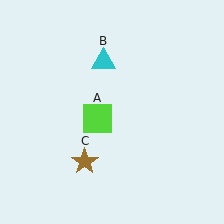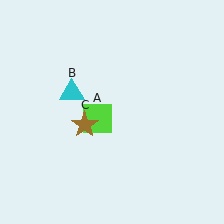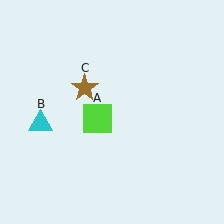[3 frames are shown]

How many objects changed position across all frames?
2 objects changed position: cyan triangle (object B), brown star (object C).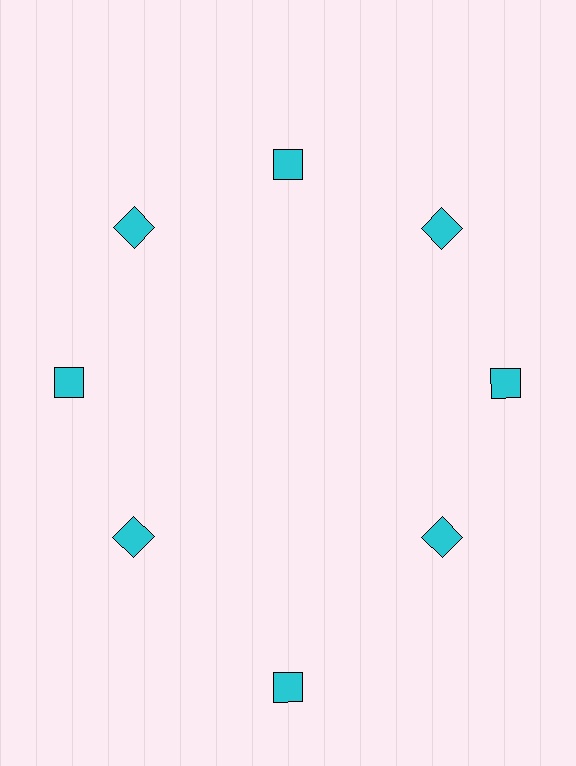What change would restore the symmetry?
The symmetry would be restored by moving it inward, back onto the ring so that all 8 squares sit at equal angles and equal distance from the center.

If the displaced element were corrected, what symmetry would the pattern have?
It would have 8-fold rotational symmetry — the pattern would map onto itself every 45 degrees.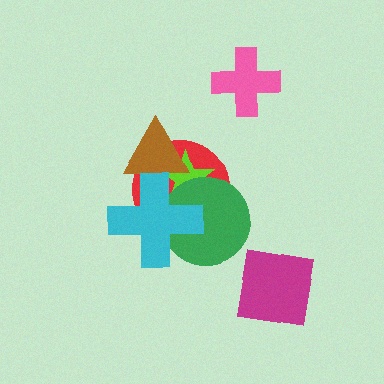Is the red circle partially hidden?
Yes, it is partially covered by another shape.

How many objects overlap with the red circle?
4 objects overlap with the red circle.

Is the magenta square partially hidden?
No, no other shape covers it.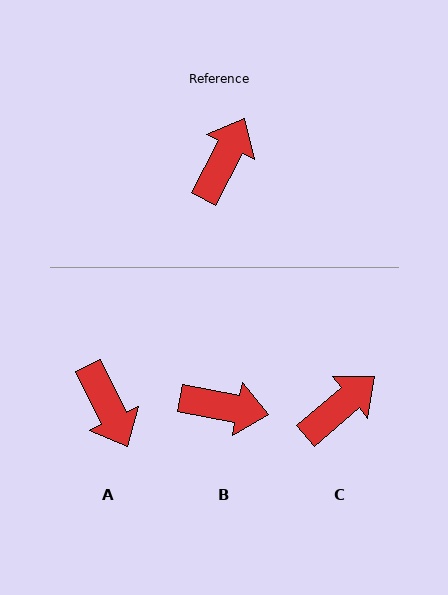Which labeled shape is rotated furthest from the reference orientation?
A, about 126 degrees away.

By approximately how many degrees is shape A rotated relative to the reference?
Approximately 126 degrees clockwise.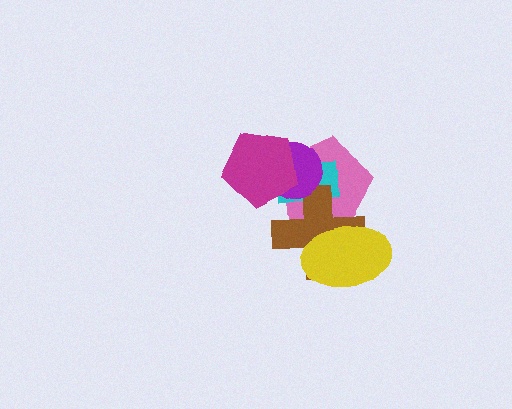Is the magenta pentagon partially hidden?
No, no other shape covers it.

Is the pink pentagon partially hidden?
Yes, it is partially covered by another shape.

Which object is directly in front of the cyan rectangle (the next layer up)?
The brown cross is directly in front of the cyan rectangle.